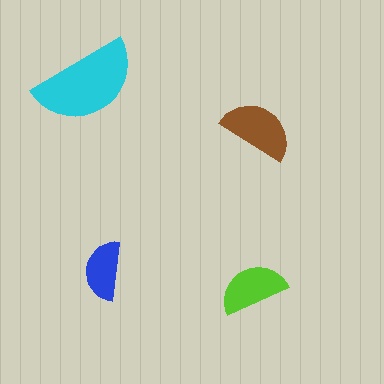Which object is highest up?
The cyan semicircle is topmost.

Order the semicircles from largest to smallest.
the cyan one, the brown one, the lime one, the blue one.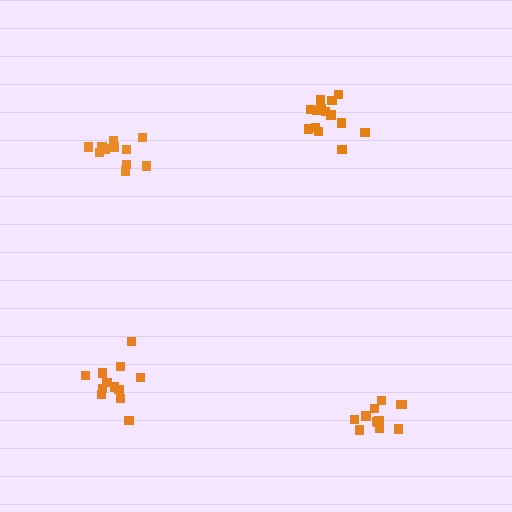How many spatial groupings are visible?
There are 4 spatial groupings.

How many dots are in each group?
Group 1: 15 dots, Group 2: 12 dots, Group 3: 11 dots, Group 4: 12 dots (50 total).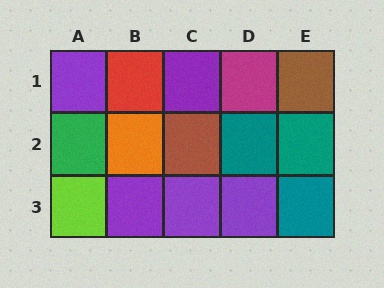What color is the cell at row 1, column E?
Brown.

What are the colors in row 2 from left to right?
Green, orange, brown, teal, teal.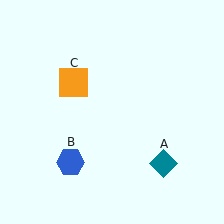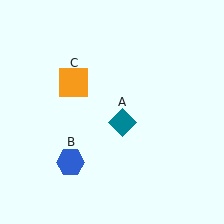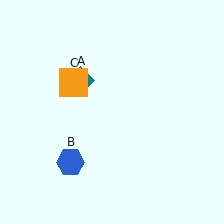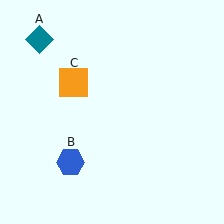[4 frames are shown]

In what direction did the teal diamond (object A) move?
The teal diamond (object A) moved up and to the left.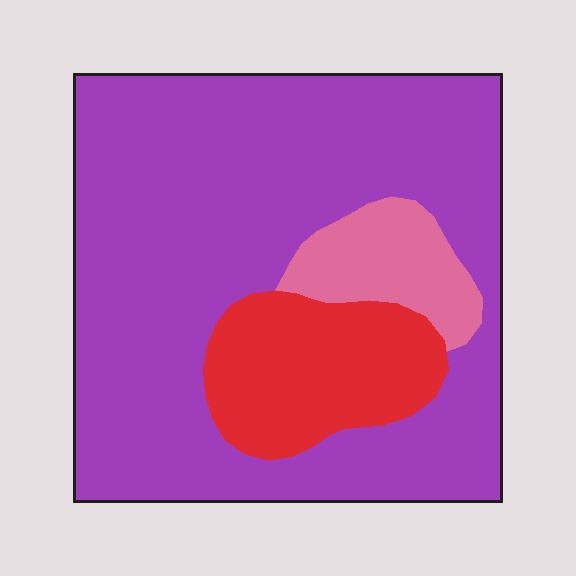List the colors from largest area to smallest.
From largest to smallest: purple, red, pink.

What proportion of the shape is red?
Red takes up between a sixth and a third of the shape.